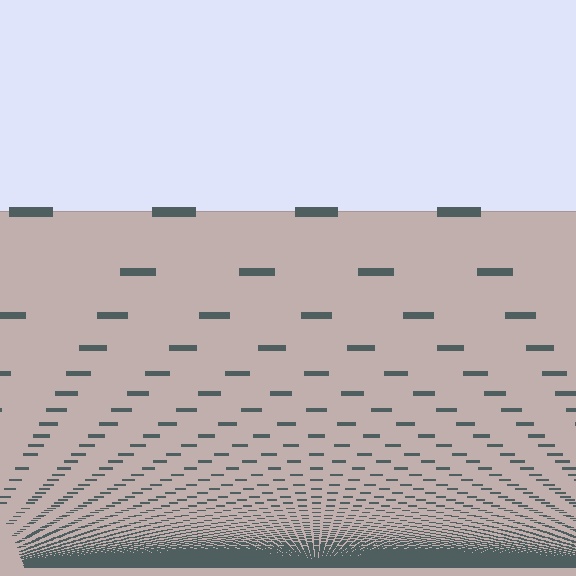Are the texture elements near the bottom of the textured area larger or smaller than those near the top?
Smaller. The gradient is inverted — elements near the bottom are smaller and denser.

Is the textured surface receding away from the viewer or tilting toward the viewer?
The surface appears to tilt toward the viewer. Texture elements get larger and sparser toward the top.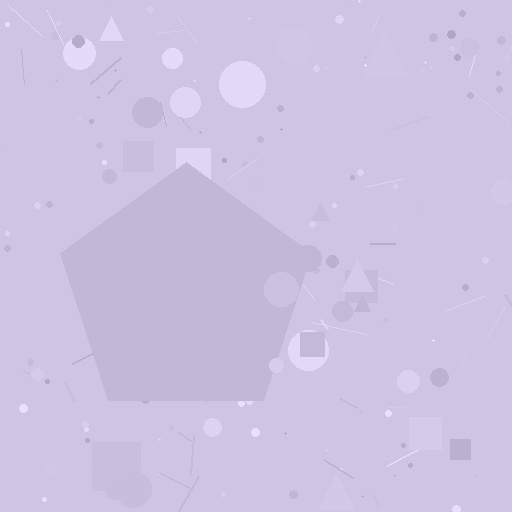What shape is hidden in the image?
A pentagon is hidden in the image.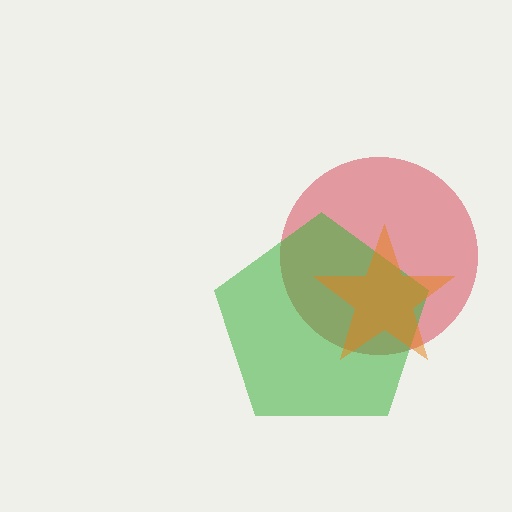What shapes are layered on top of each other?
The layered shapes are: a red circle, a green pentagon, an orange star.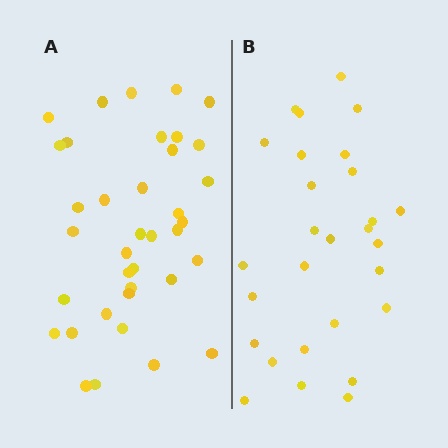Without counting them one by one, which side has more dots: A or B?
Region A (the left region) has more dots.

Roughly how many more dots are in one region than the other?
Region A has roughly 8 or so more dots than region B.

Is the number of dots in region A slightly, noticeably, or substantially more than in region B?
Region A has noticeably more, but not dramatically so. The ratio is roughly 1.3 to 1.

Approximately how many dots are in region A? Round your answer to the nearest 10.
About 40 dots. (The exact count is 37, which rounds to 40.)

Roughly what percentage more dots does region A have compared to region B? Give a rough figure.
About 30% more.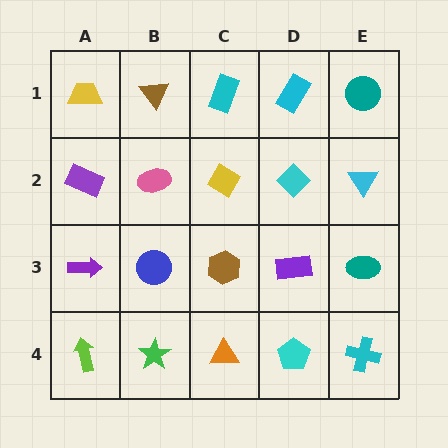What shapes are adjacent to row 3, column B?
A pink ellipse (row 2, column B), a green star (row 4, column B), a purple arrow (row 3, column A), a brown hexagon (row 3, column C).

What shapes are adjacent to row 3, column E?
A cyan triangle (row 2, column E), a cyan cross (row 4, column E), a purple rectangle (row 3, column D).